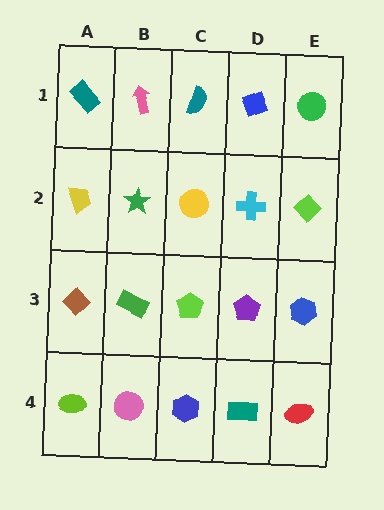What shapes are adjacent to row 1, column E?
A lime diamond (row 2, column E), a blue diamond (row 1, column D).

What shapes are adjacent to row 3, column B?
A green star (row 2, column B), a pink circle (row 4, column B), a brown diamond (row 3, column A), a lime pentagon (row 3, column C).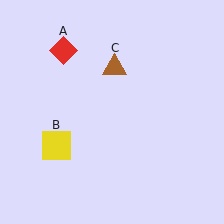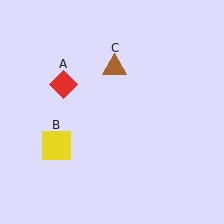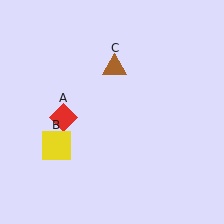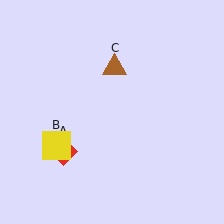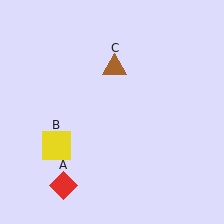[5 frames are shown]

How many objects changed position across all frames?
1 object changed position: red diamond (object A).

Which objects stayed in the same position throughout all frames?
Yellow square (object B) and brown triangle (object C) remained stationary.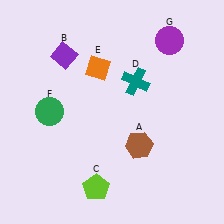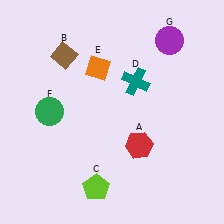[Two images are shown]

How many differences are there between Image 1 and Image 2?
There are 2 differences between the two images.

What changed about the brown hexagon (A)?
In Image 1, A is brown. In Image 2, it changed to red.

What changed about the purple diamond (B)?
In Image 1, B is purple. In Image 2, it changed to brown.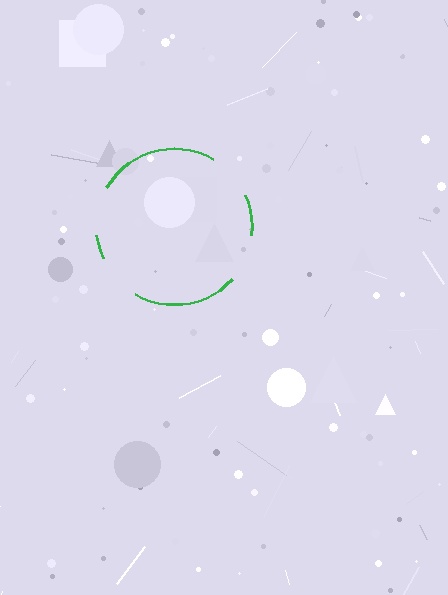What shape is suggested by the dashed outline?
The dashed outline suggests a circle.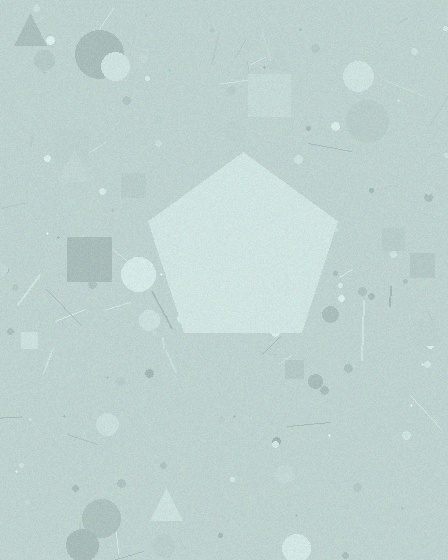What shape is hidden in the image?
A pentagon is hidden in the image.